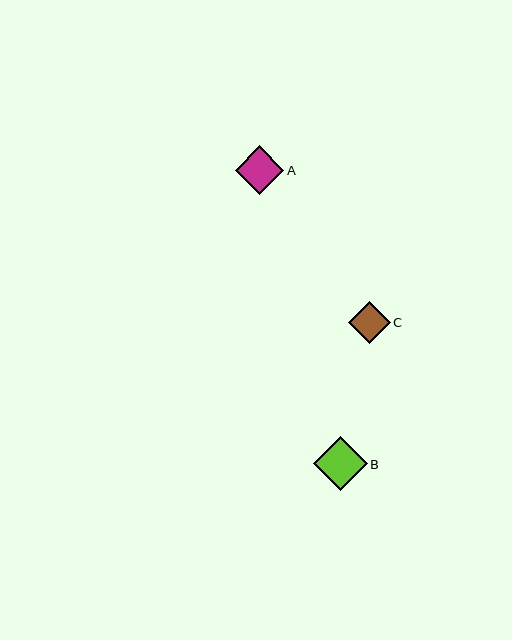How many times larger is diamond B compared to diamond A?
Diamond B is approximately 1.1 times the size of diamond A.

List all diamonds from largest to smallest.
From largest to smallest: B, A, C.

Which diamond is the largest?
Diamond B is the largest with a size of approximately 54 pixels.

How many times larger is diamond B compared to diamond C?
Diamond B is approximately 1.3 times the size of diamond C.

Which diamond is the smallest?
Diamond C is the smallest with a size of approximately 42 pixels.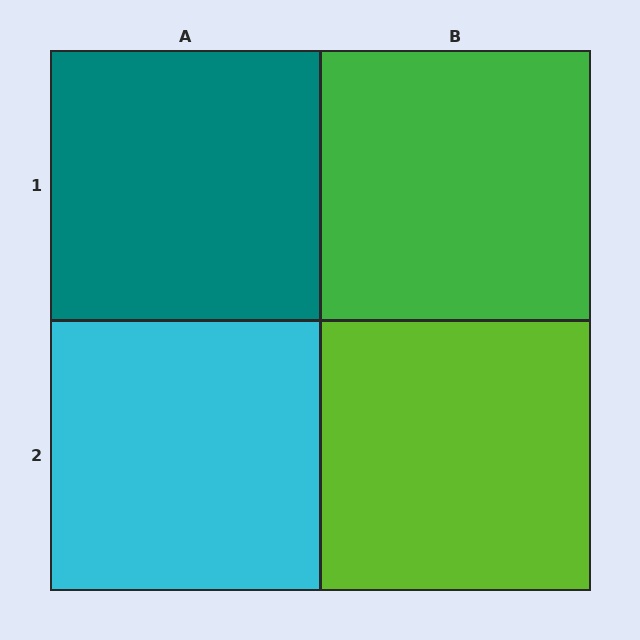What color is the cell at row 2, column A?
Cyan.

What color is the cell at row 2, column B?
Lime.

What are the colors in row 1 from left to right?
Teal, green.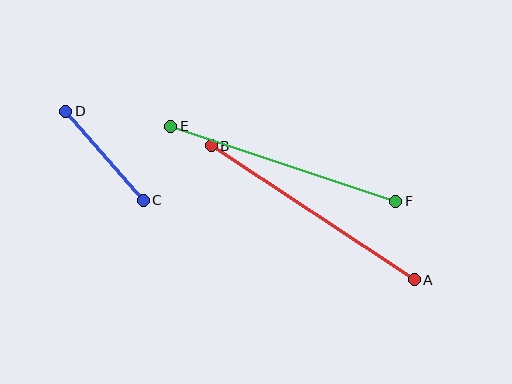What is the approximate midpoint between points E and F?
The midpoint is at approximately (283, 164) pixels.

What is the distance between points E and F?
The distance is approximately 237 pixels.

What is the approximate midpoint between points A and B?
The midpoint is at approximately (313, 213) pixels.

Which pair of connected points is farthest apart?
Points A and B are farthest apart.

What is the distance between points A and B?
The distance is approximately 243 pixels.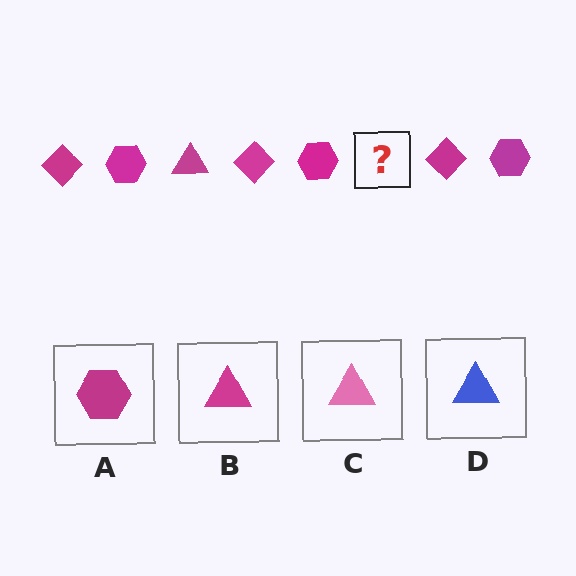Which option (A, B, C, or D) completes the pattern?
B.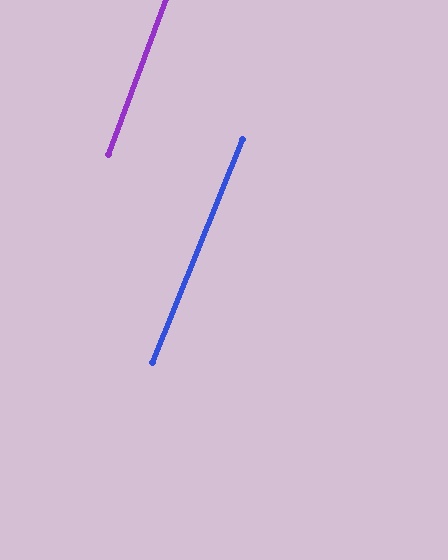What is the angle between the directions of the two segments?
Approximately 2 degrees.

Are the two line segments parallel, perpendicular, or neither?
Parallel — their directions differ by only 1.6°.